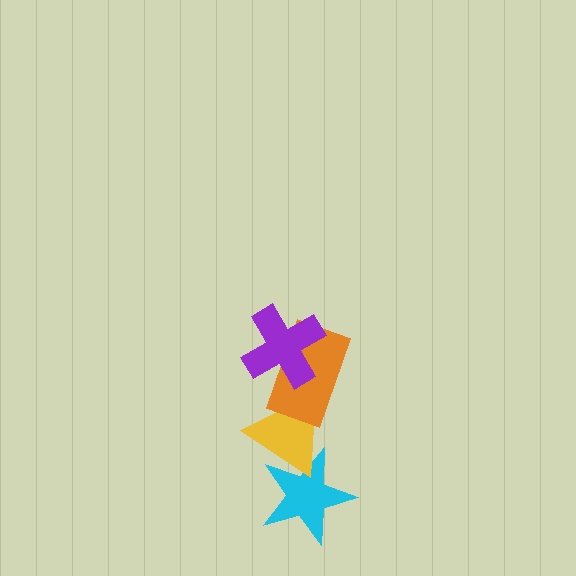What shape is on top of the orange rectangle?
The purple cross is on top of the orange rectangle.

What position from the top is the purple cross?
The purple cross is 1st from the top.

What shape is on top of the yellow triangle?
The orange rectangle is on top of the yellow triangle.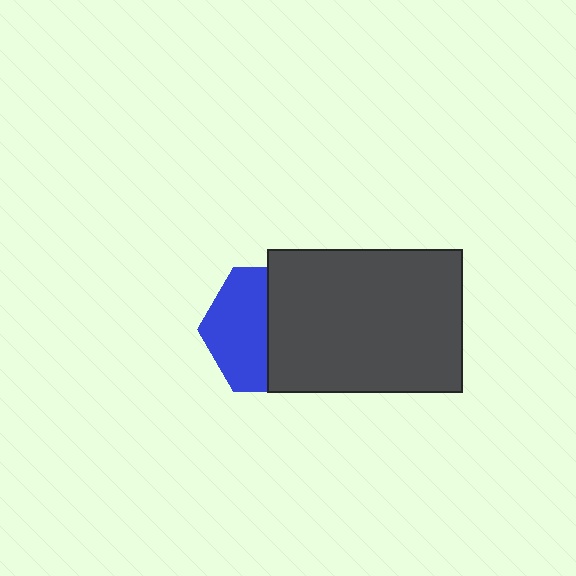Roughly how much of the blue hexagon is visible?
About half of it is visible (roughly 48%).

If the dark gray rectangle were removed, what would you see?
You would see the complete blue hexagon.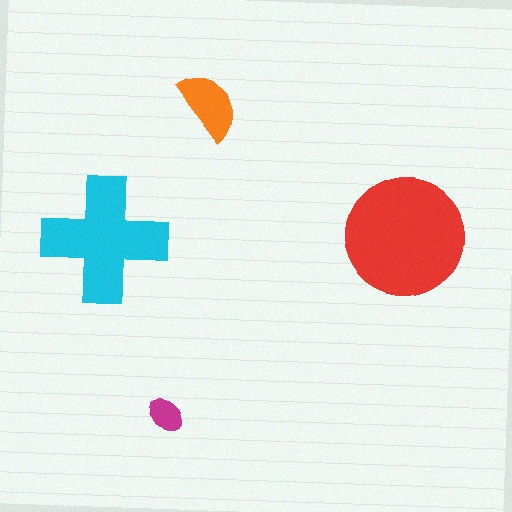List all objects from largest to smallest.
The red circle, the cyan cross, the orange semicircle, the magenta ellipse.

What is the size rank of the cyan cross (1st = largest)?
2nd.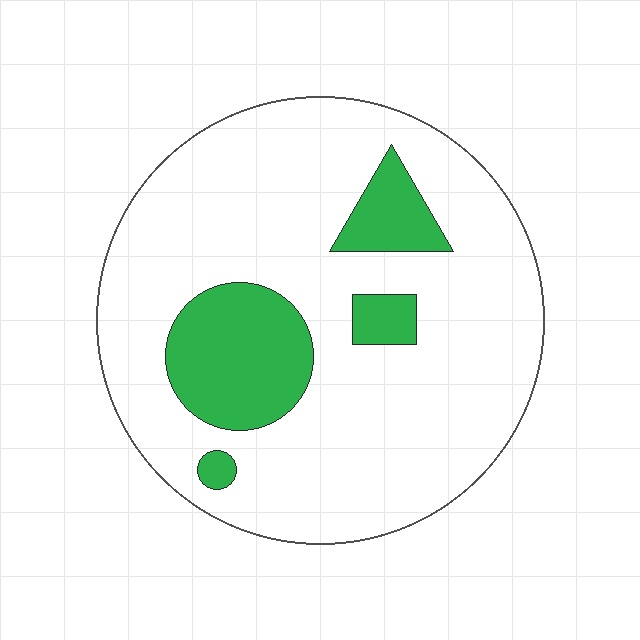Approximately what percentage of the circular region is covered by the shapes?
Approximately 20%.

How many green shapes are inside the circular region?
4.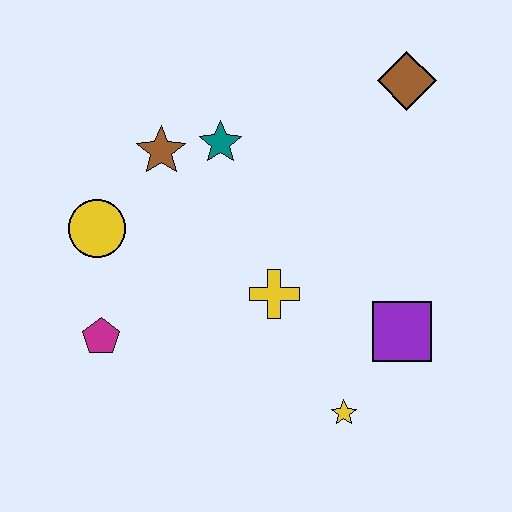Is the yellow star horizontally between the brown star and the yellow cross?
No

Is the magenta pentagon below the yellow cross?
Yes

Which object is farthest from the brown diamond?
The magenta pentagon is farthest from the brown diamond.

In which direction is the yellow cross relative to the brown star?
The yellow cross is below the brown star.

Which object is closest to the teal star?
The brown star is closest to the teal star.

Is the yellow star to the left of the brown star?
No